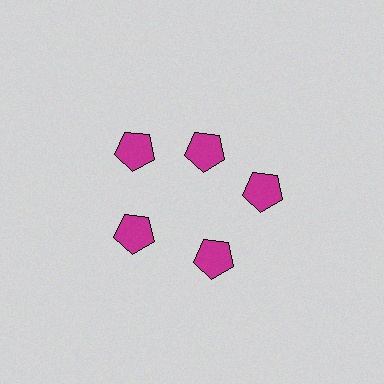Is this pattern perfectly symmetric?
No. The 5 magenta pentagons are arranged in a ring, but one element near the 1 o'clock position is pulled inward toward the center, breaking the 5-fold rotational symmetry.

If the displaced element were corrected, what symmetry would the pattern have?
It would have 5-fold rotational symmetry — the pattern would map onto itself every 72 degrees.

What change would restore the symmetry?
The symmetry would be restored by moving it outward, back onto the ring so that all 5 pentagons sit at equal angles and equal distance from the center.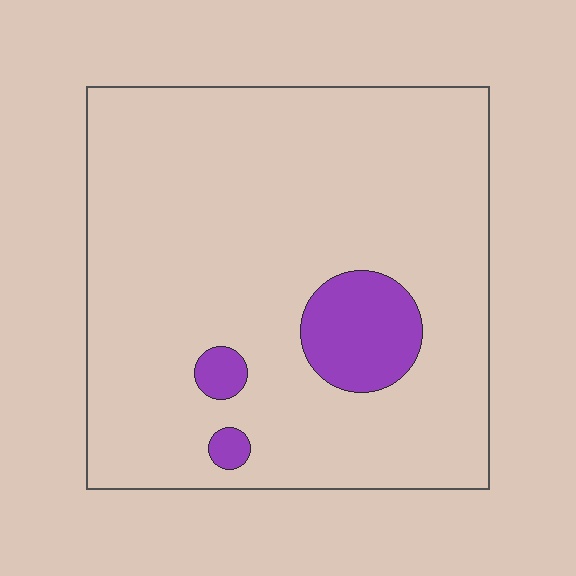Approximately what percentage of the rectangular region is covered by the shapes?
Approximately 10%.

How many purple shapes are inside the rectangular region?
3.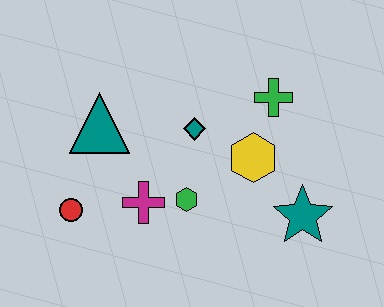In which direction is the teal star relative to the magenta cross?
The teal star is to the right of the magenta cross.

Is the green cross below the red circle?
No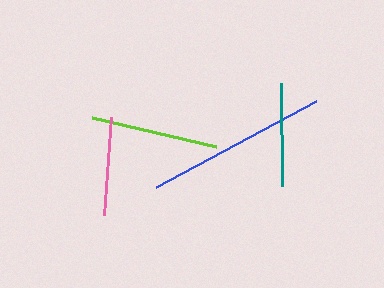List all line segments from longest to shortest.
From longest to shortest: blue, lime, teal, pink.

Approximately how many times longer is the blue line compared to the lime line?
The blue line is approximately 1.4 times the length of the lime line.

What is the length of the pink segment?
The pink segment is approximately 98 pixels long.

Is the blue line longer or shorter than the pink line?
The blue line is longer than the pink line.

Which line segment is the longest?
The blue line is the longest at approximately 182 pixels.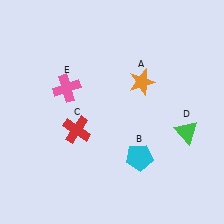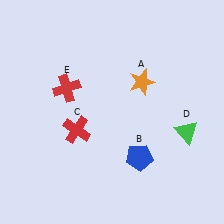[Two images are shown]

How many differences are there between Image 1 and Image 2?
There are 2 differences between the two images.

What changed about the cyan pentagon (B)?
In Image 1, B is cyan. In Image 2, it changed to blue.